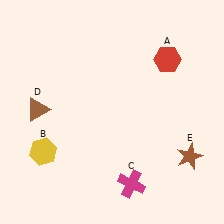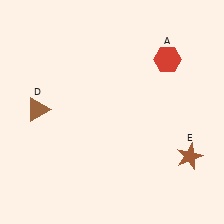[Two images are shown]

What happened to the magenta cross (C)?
The magenta cross (C) was removed in Image 2. It was in the bottom-right area of Image 1.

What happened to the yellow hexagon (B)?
The yellow hexagon (B) was removed in Image 2. It was in the bottom-left area of Image 1.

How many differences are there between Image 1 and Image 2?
There are 2 differences between the two images.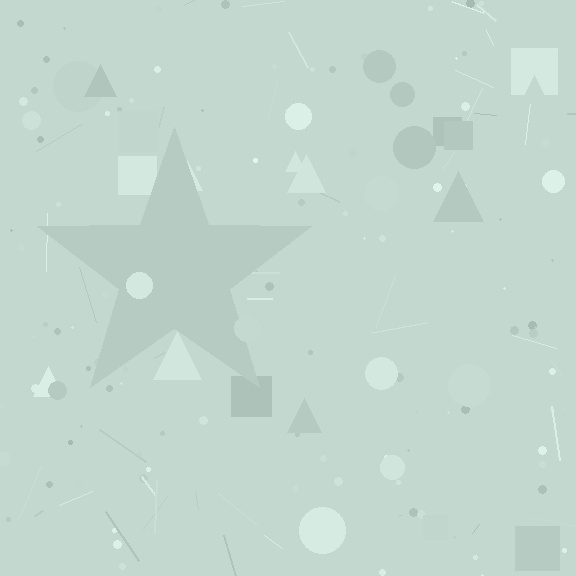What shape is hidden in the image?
A star is hidden in the image.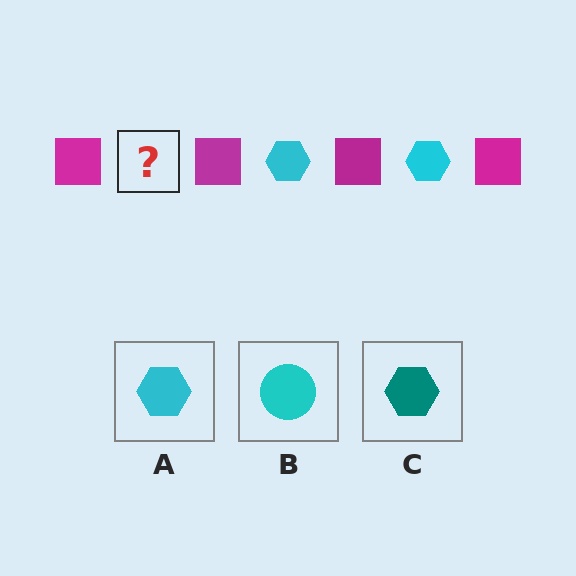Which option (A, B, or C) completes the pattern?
A.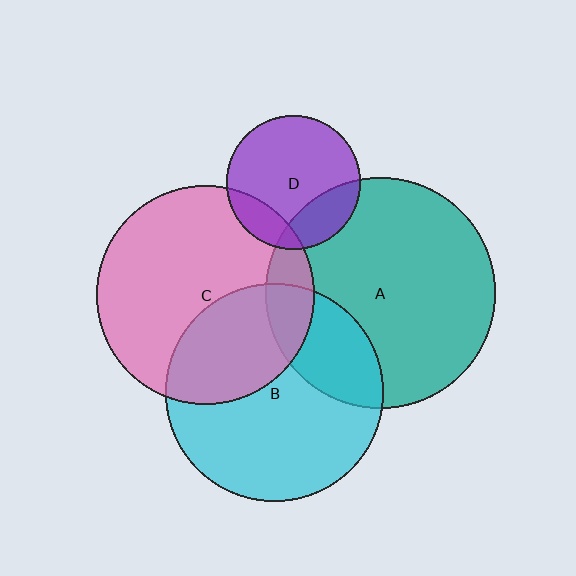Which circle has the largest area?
Circle A (teal).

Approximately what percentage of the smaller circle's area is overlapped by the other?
Approximately 25%.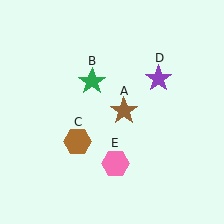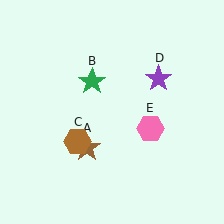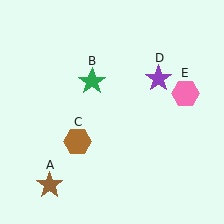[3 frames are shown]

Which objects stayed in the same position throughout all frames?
Green star (object B) and brown hexagon (object C) and purple star (object D) remained stationary.